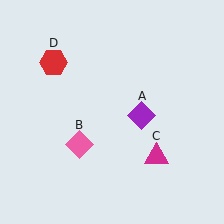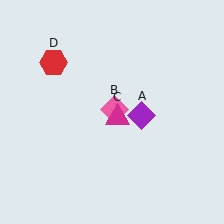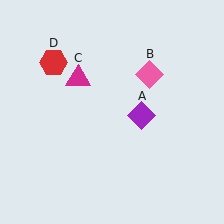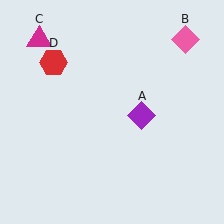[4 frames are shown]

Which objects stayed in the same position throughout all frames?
Purple diamond (object A) and red hexagon (object D) remained stationary.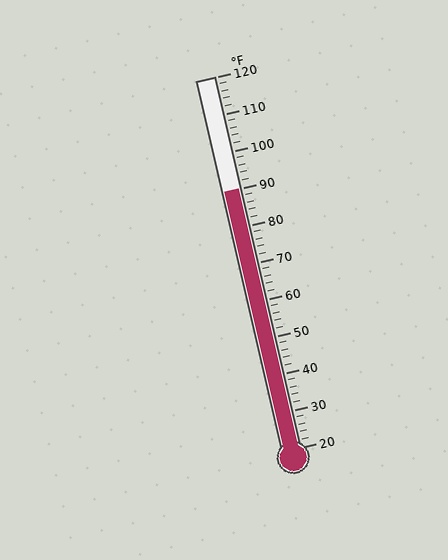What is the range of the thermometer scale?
The thermometer scale ranges from 20°F to 120°F.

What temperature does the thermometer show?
The thermometer shows approximately 90°F.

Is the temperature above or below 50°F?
The temperature is above 50°F.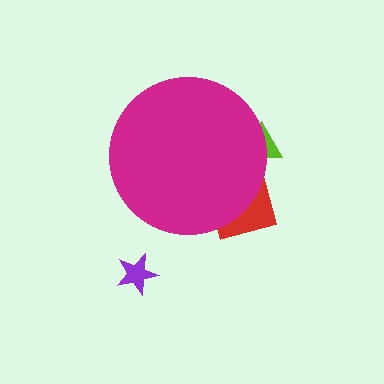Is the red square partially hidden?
Yes, the red square is partially hidden behind the magenta circle.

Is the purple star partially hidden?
No, the purple star is fully visible.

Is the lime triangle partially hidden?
Yes, the lime triangle is partially hidden behind the magenta circle.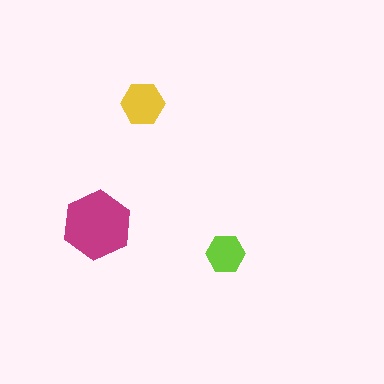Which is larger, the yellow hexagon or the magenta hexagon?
The magenta one.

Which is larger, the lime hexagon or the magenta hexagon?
The magenta one.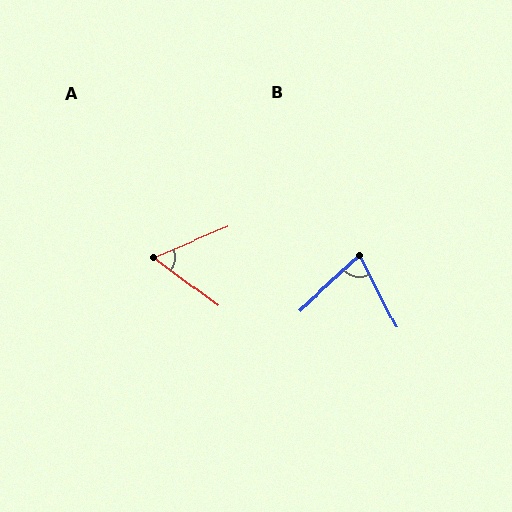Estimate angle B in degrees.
Approximately 74 degrees.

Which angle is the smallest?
A, at approximately 59 degrees.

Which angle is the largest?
B, at approximately 74 degrees.